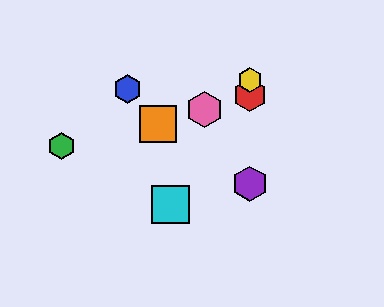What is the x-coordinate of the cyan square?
The cyan square is at x≈170.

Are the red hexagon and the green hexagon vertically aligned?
No, the red hexagon is at x≈250 and the green hexagon is at x≈61.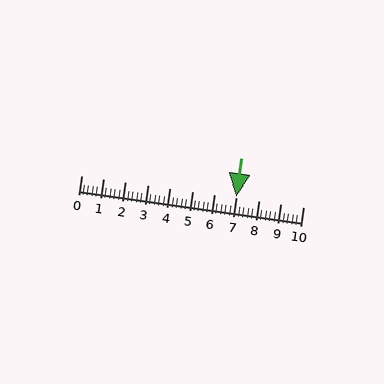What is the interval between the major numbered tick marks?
The major tick marks are spaced 1 units apart.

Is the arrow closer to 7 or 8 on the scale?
The arrow is closer to 7.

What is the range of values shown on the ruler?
The ruler shows values from 0 to 10.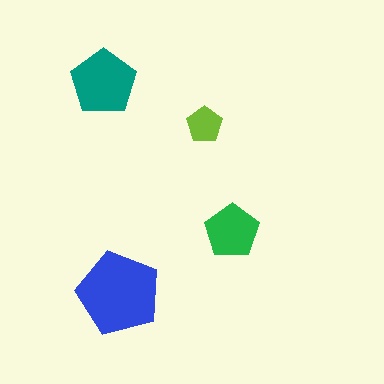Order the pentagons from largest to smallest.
the blue one, the teal one, the green one, the lime one.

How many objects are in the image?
There are 4 objects in the image.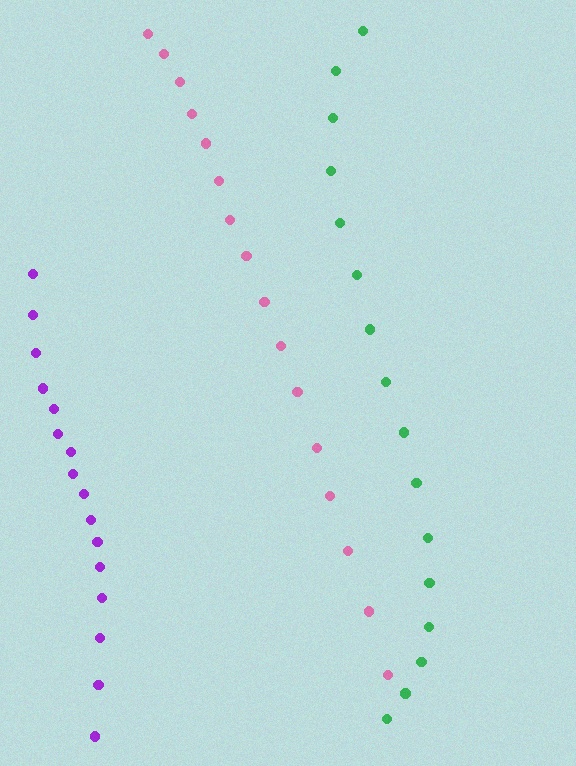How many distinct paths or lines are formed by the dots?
There are 3 distinct paths.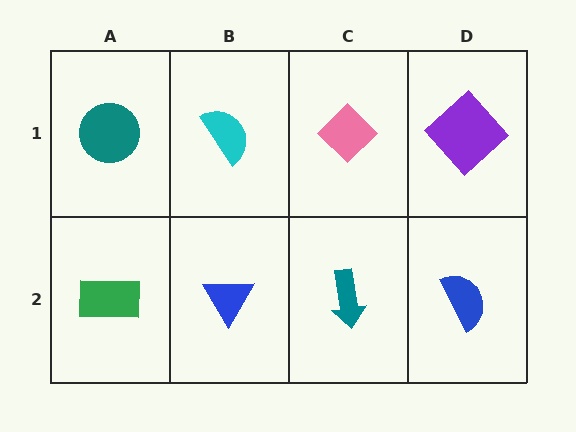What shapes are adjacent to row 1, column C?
A teal arrow (row 2, column C), a cyan semicircle (row 1, column B), a purple diamond (row 1, column D).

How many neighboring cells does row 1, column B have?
3.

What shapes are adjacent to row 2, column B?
A cyan semicircle (row 1, column B), a green rectangle (row 2, column A), a teal arrow (row 2, column C).